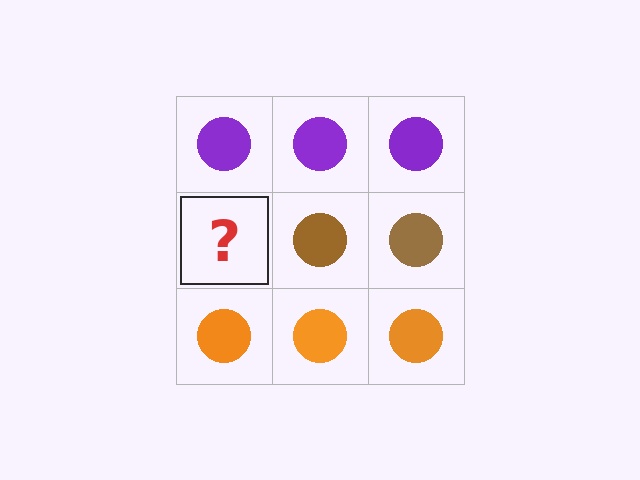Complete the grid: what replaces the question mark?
The question mark should be replaced with a brown circle.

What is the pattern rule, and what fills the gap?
The rule is that each row has a consistent color. The gap should be filled with a brown circle.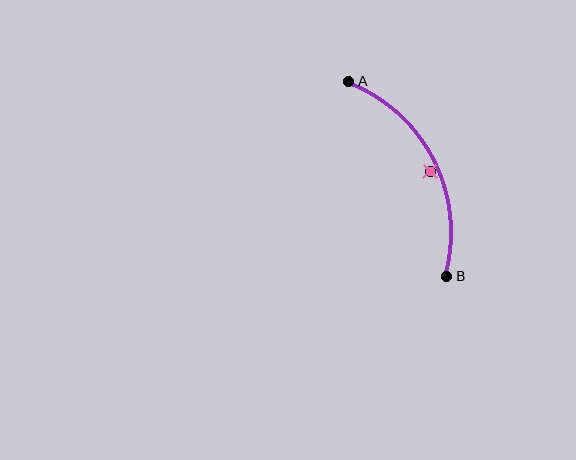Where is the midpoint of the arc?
The arc midpoint is the point on the curve farthest from the straight line joining A and B. It sits to the right of that line.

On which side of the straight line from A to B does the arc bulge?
The arc bulges to the right of the straight line connecting A and B.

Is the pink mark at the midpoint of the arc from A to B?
No — the pink mark does not lie on the arc at all. It sits slightly inside the curve.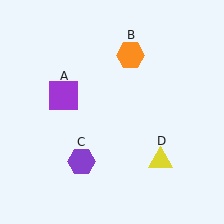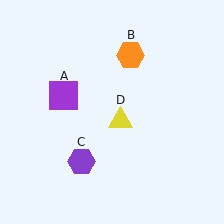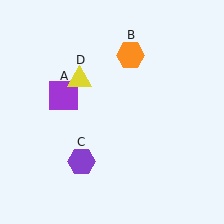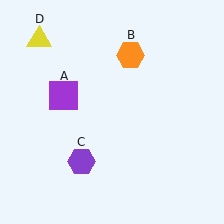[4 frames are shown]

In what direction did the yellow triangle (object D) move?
The yellow triangle (object D) moved up and to the left.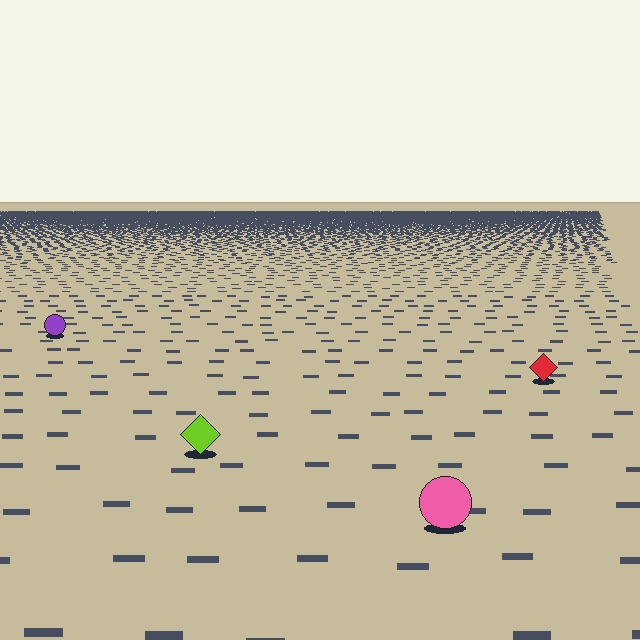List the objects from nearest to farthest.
From nearest to farthest: the pink circle, the lime diamond, the red diamond, the purple circle.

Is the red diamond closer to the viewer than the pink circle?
No. The pink circle is closer — you can tell from the texture gradient: the ground texture is coarser near it.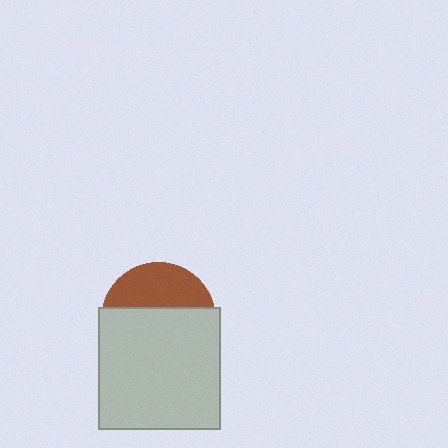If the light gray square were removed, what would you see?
You would see the complete brown circle.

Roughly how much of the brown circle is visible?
A small part of it is visible (roughly 37%).